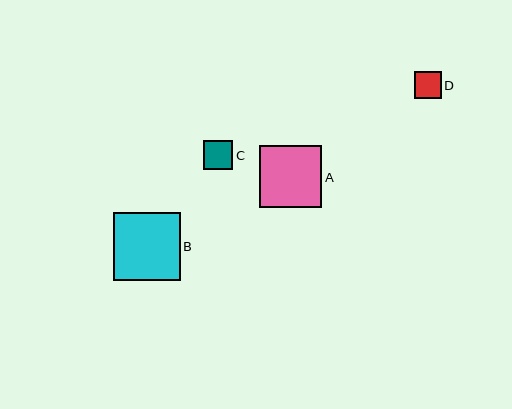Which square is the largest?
Square B is the largest with a size of approximately 67 pixels.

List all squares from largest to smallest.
From largest to smallest: B, A, C, D.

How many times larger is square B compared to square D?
Square B is approximately 2.5 times the size of square D.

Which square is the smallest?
Square D is the smallest with a size of approximately 27 pixels.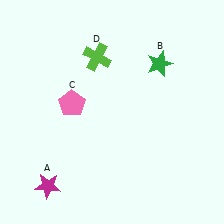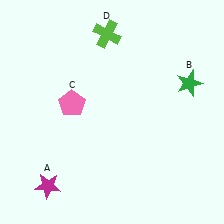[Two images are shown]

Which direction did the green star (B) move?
The green star (B) moved right.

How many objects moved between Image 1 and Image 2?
2 objects moved between the two images.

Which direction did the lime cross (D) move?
The lime cross (D) moved up.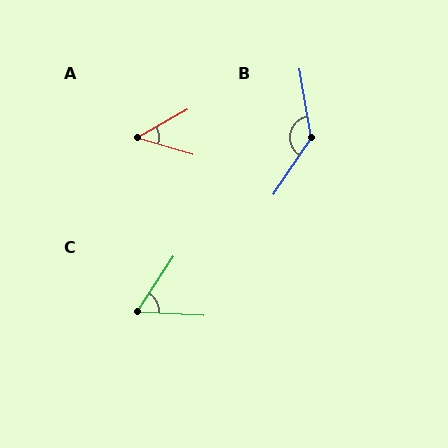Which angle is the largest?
B, at approximately 137 degrees.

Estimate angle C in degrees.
Approximately 60 degrees.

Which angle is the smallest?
A, at approximately 46 degrees.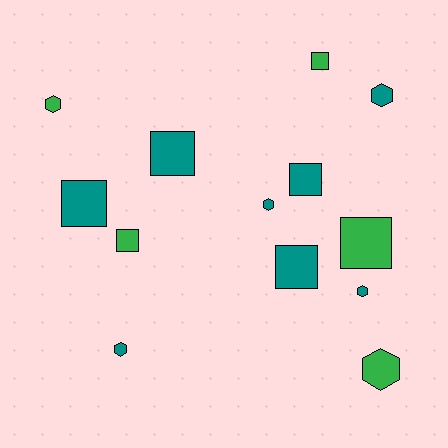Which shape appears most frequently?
Square, with 7 objects.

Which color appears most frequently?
Teal, with 8 objects.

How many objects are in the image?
There are 13 objects.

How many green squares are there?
There are 3 green squares.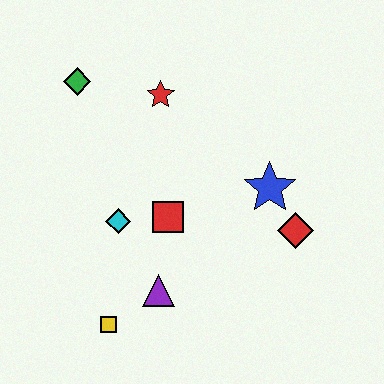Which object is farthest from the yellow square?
The green diamond is farthest from the yellow square.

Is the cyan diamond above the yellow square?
Yes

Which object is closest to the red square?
The cyan diamond is closest to the red square.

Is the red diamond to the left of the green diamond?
No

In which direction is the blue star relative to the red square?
The blue star is to the right of the red square.